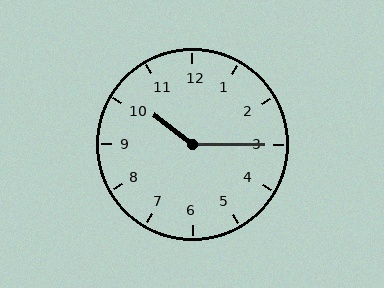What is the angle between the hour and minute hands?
Approximately 142 degrees.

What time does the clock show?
10:15.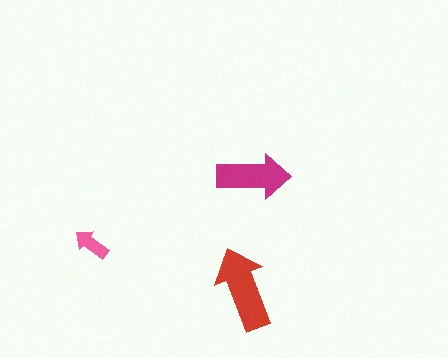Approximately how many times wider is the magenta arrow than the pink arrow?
About 2 times wider.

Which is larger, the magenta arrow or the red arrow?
The red one.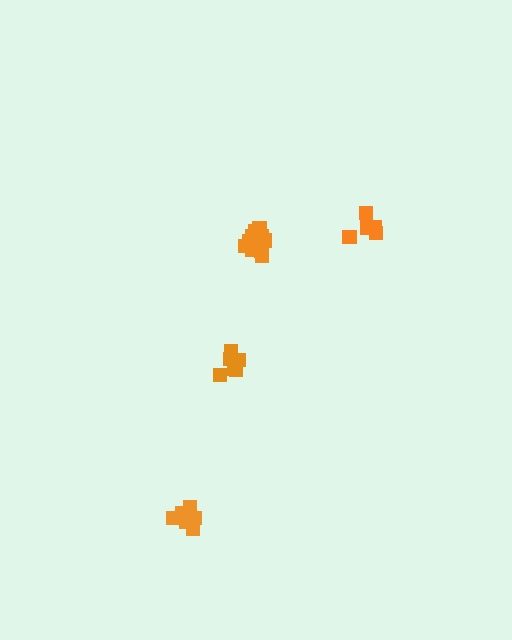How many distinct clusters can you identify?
There are 4 distinct clusters.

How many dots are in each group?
Group 1: 6 dots, Group 2: 12 dots, Group 3: 6 dots, Group 4: 6 dots (30 total).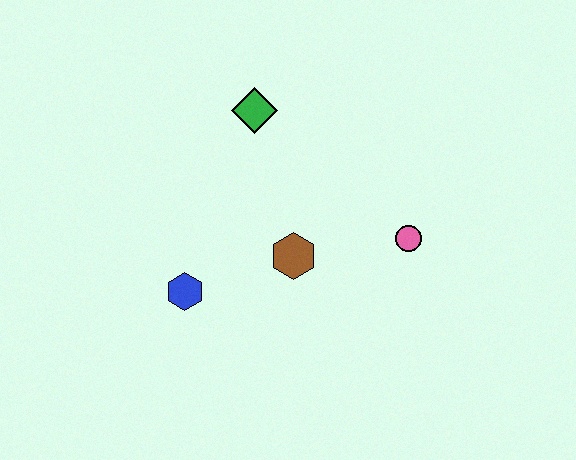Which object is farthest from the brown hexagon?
The green diamond is farthest from the brown hexagon.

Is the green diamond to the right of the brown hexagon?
No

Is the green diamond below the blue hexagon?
No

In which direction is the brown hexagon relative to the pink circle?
The brown hexagon is to the left of the pink circle.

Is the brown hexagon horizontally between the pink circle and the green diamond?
Yes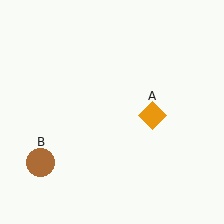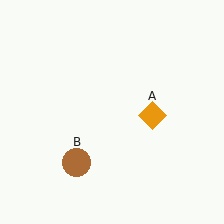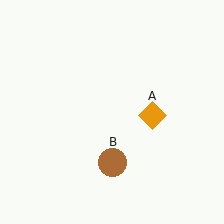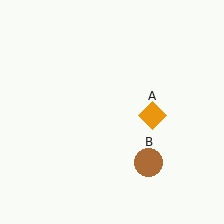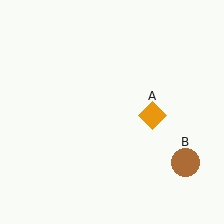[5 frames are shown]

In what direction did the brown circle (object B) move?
The brown circle (object B) moved right.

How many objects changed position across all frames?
1 object changed position: brown circle (object B).